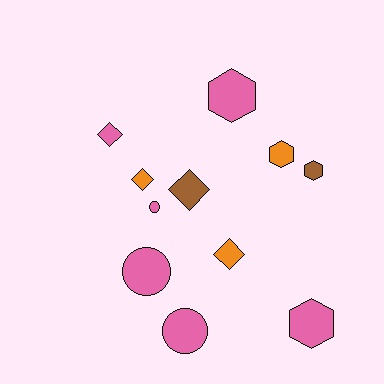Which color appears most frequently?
Pink, with 6 objects.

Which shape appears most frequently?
Hexagon, with 4 objects.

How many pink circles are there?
There are 3 pink circles.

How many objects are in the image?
There are 11 objects.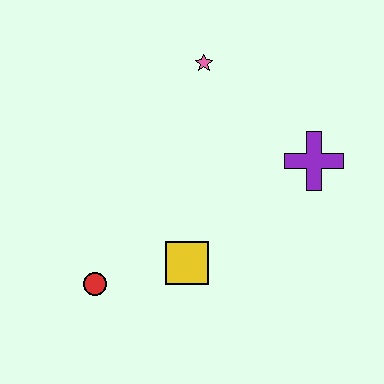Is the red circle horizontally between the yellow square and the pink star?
No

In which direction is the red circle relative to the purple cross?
The red circle is to the left of the purple cross.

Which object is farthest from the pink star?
The red circle is farthest from the pink star.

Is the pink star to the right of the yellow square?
Yes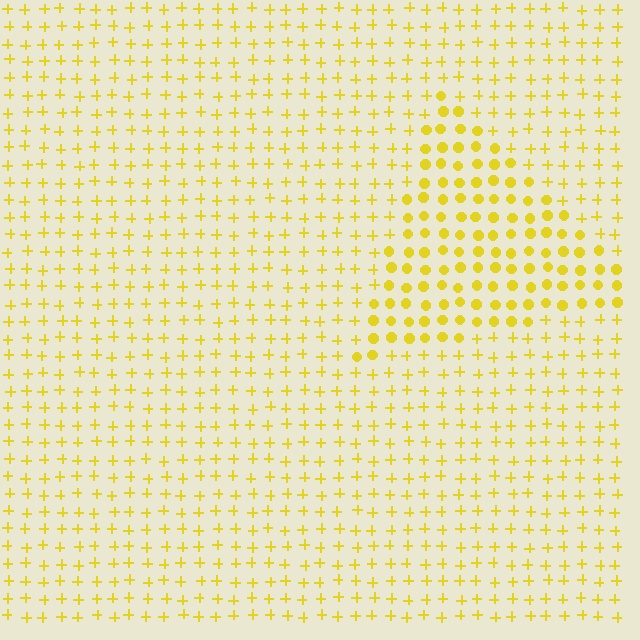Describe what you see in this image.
The image is filled with small yellow elements arranged in a uniform grid. A triangle-shaped region contains circles, while the surrounding area contains plus signs. The boundary is defined purely by the change in element shape.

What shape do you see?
I see a triangle.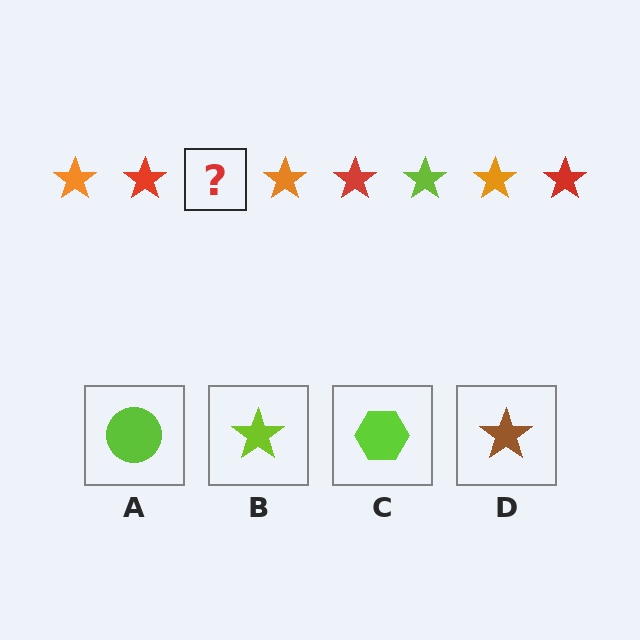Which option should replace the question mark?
Option B.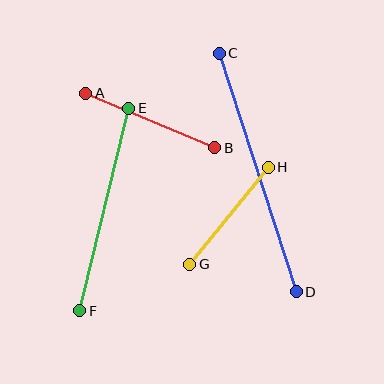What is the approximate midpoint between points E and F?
The midpoint is at approximately (104, 209) pixels.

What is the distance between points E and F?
The distance is approximately 208 pixels.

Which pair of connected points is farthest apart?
Points C and D are farthest apart.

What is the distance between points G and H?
The distance is approximately 125 pixels.